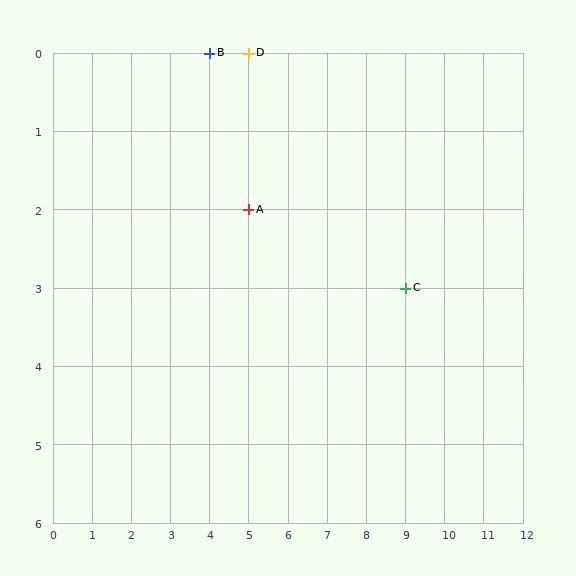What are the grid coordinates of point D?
Point D is at grid coordinates (5, 0).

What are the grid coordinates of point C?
Point C is at grid coordinates (9, 3).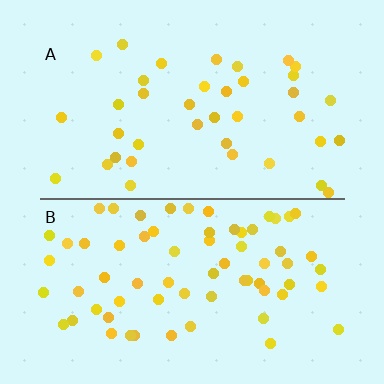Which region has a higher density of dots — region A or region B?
B (the bottom).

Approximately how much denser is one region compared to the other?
Approximately 1.8× — region B over region A.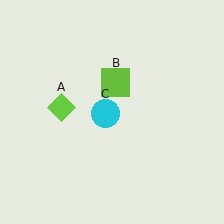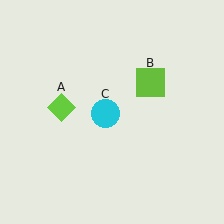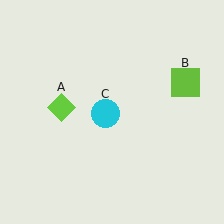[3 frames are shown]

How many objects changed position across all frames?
1 object changed position: lime square (object B).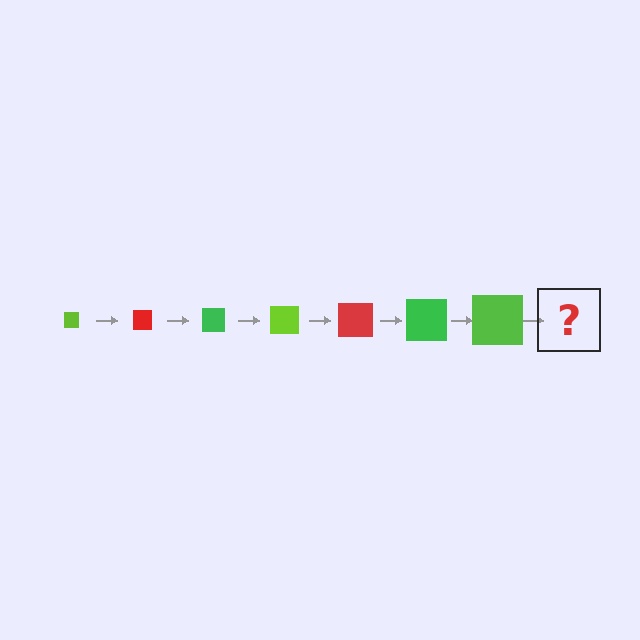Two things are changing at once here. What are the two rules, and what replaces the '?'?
The two rules are that the square grows larger each step and the color cycles through lime, red, and green. The '?' should be a red square, larger than the previous one.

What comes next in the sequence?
The next element should be a red square, larger than the previous one.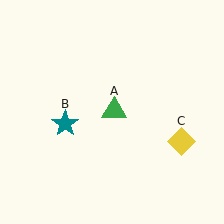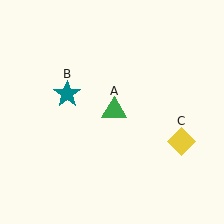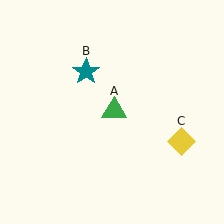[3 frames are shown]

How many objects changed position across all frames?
1 object changed position: teal star (object B).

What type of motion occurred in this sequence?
The teal star (object B) rotated clockwise around the center of the scene.